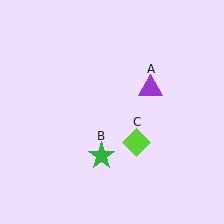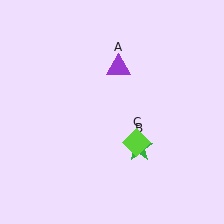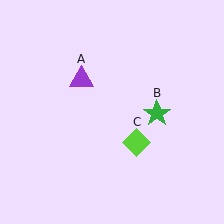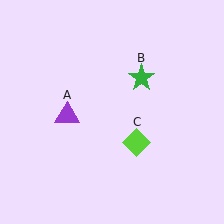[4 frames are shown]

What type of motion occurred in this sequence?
The purple triangle (object A), green star (object B) rotated counterclockwise around the center of the scene.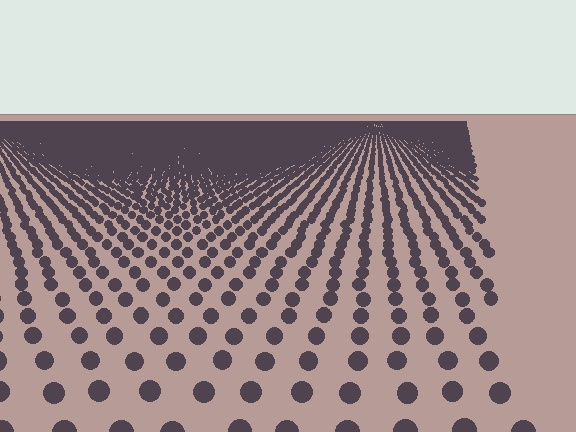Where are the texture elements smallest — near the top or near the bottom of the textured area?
Near the top.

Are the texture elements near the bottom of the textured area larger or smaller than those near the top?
Larger. Near the bottom, elements are closer to the viewer and appear at a bigger on-screen size.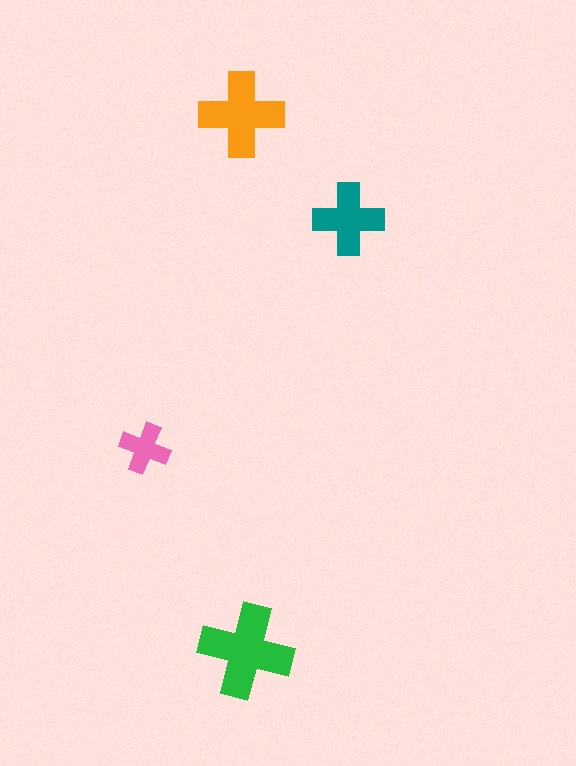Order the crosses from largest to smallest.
the green one, the orange one, the teal one, the pink one.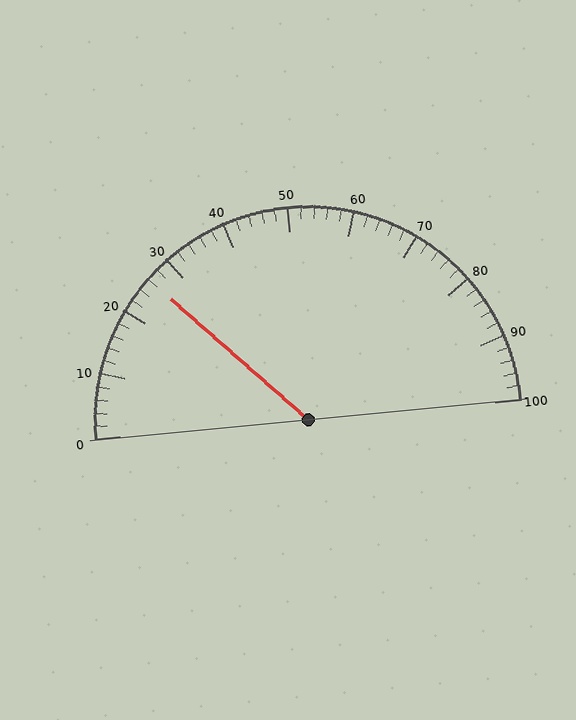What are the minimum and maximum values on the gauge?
The gauge ranges from 0 to 100.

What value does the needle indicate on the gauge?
The needle indicates approximately 26.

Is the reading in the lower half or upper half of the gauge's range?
The reading is in the lower half of the range (0 to 100).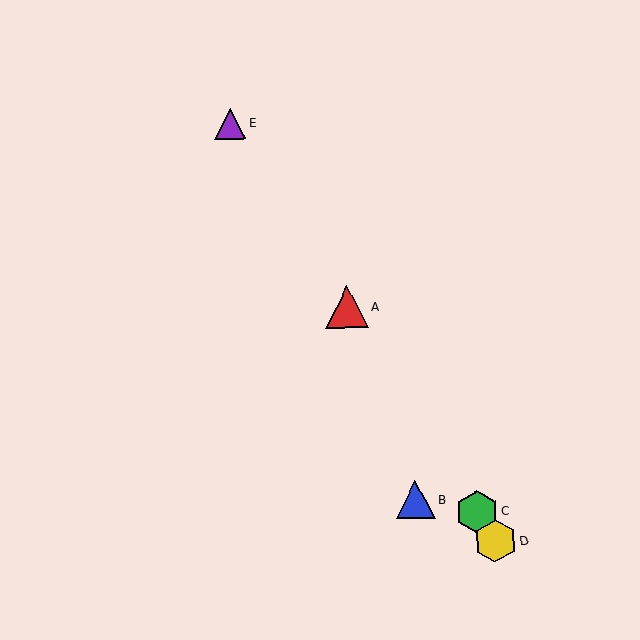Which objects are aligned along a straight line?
Objects A, C, D, E are aligned along a straight line.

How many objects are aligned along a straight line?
4 objects (A, C, D, E) are aligned along a straight line.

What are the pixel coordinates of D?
Object D is at (495, 541).